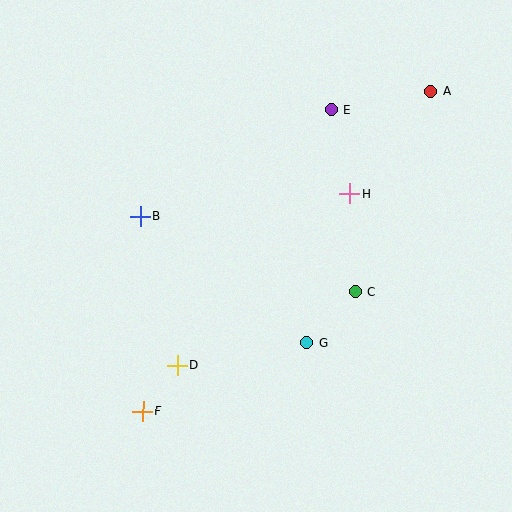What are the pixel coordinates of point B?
Point B is at (140, 216).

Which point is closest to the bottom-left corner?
Point F is closest to the bottom-left corner.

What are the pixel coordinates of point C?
Point C is at (355, 292).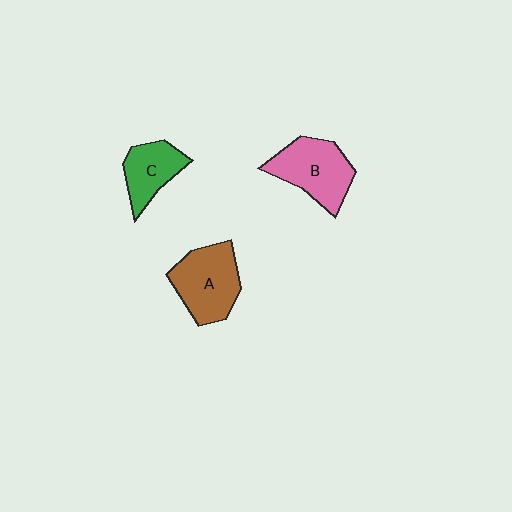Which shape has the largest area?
Shape A (brown).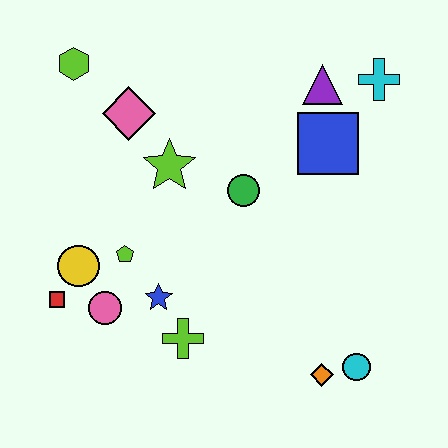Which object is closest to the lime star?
The pink diamond is closest to the lime star.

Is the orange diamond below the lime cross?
Yes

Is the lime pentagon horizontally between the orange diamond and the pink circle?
Yes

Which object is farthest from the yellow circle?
The cyan cross is farthest from the yellow circle.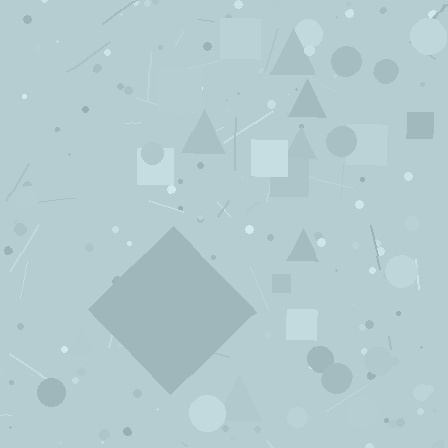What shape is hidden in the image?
A diamond is hidden in the image.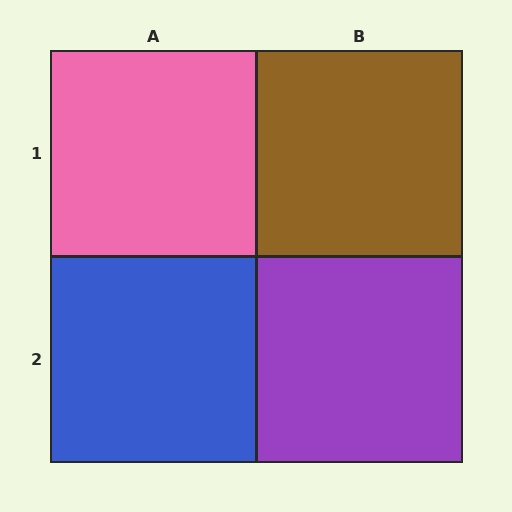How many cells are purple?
1 cell is purple.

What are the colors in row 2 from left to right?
Blue, purple.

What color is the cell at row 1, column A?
Pink.